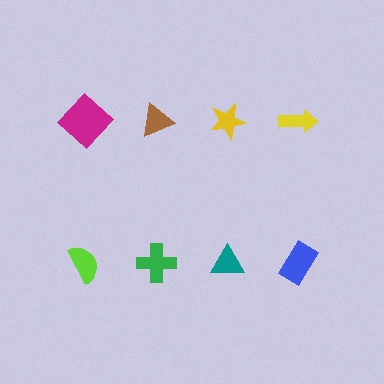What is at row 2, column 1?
A lime semicircle.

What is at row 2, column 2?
A green cross.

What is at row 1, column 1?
A magenta diamond.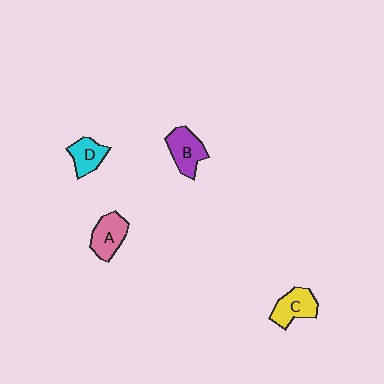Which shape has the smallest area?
Shape D (cyan).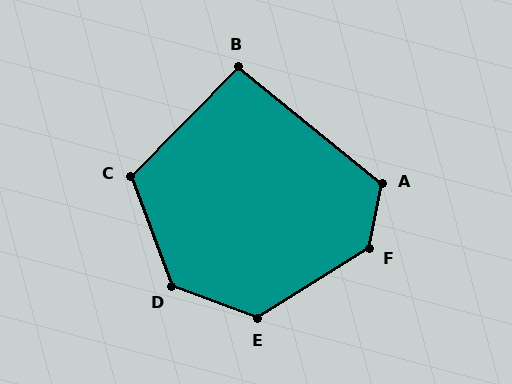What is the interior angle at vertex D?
Approximately 131 degrees (obtuse).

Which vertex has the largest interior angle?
F, at approximately 133 degrees.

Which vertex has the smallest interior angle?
B, at approximately 95 degrees.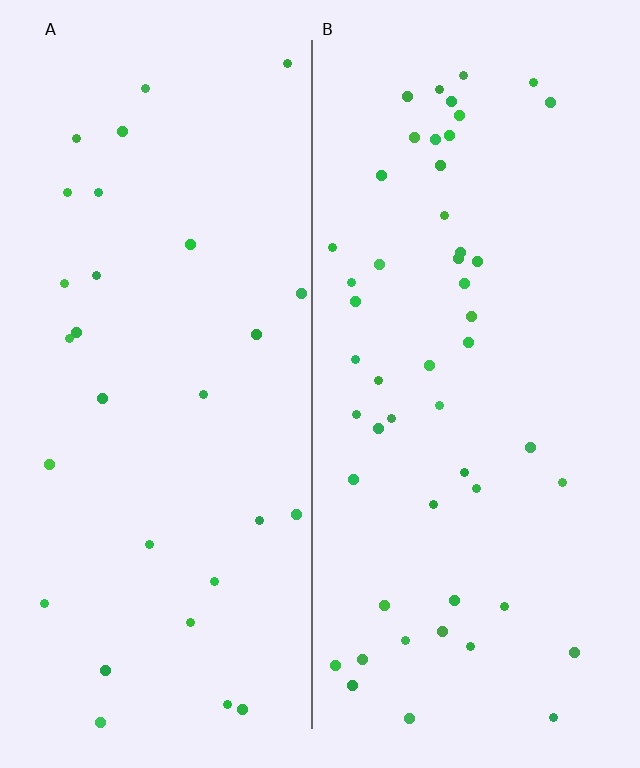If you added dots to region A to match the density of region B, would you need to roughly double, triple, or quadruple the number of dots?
Approximately double.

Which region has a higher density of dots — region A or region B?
B (the right).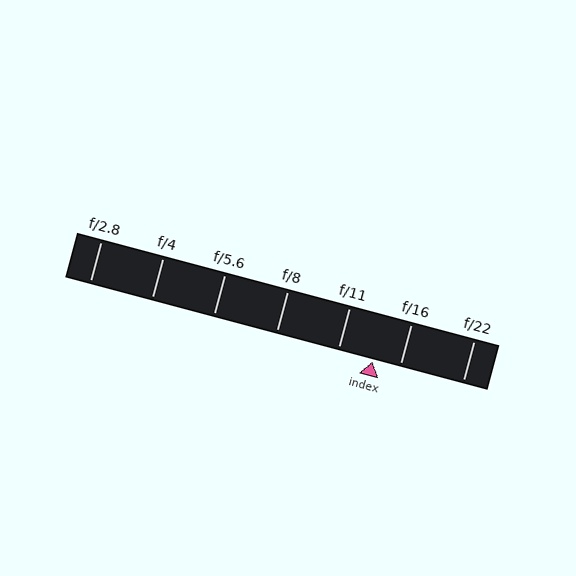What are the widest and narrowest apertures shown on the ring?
The widest aperture shown is f/2.8 and the narrowest is f/22.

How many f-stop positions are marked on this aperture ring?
There are 7 f-stop positions marked.